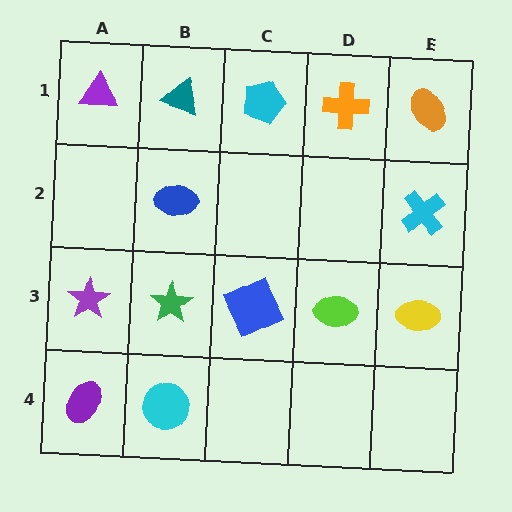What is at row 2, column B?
A blue ellipse.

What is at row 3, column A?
A purple star.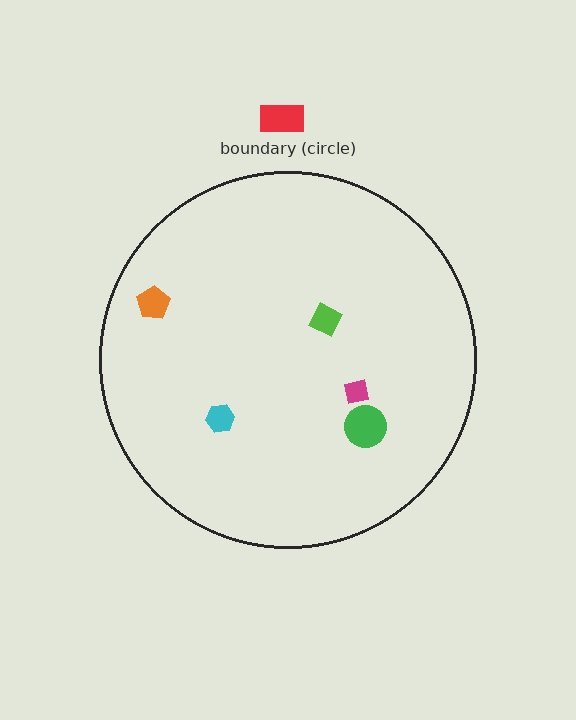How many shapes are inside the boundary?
5 inside, 1 outside.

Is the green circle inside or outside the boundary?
Inside.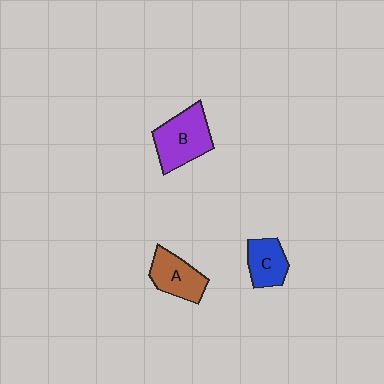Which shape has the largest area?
Shape B (purple).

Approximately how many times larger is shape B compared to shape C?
Approximately 1.5 times.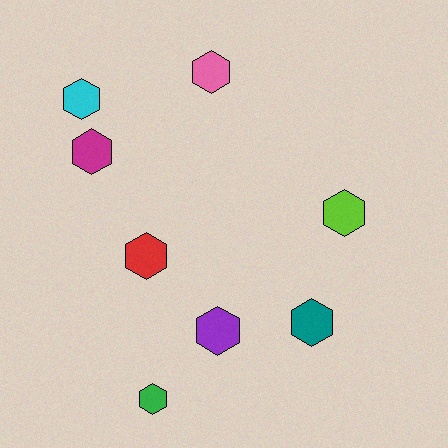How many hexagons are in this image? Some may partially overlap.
There are 8 hexagons.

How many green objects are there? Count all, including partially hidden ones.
There is 1 green object.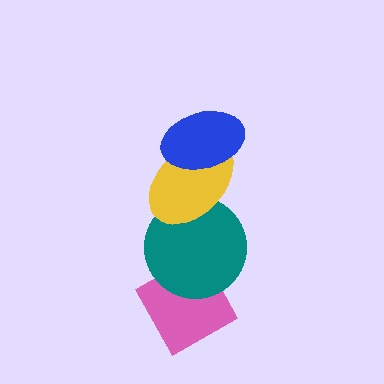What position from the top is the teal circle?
The teal circle is 3rd from the top.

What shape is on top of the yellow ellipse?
The blue ellipse is on top of the yellow ellipse.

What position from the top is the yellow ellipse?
The yellow ellipse is 2nd from the top.